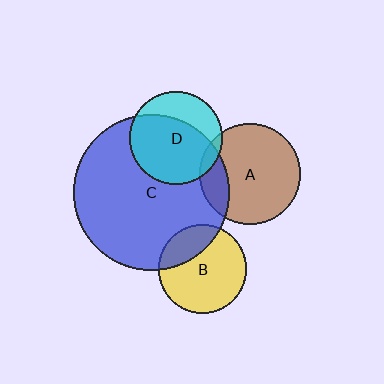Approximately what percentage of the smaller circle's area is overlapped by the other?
Approximately 70%.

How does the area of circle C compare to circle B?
Approximately 3.1 times.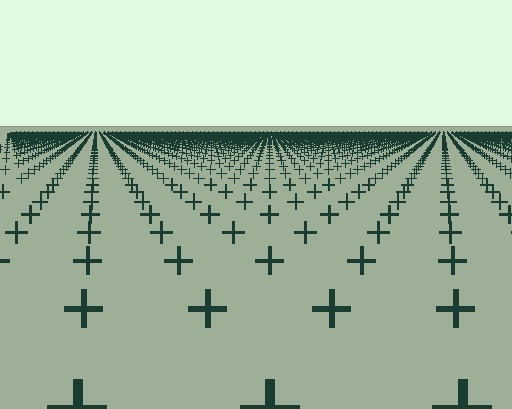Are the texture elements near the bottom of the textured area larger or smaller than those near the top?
Larger. Near the bottom, elements are closer to the viewer and appear at a bigger on-screen size.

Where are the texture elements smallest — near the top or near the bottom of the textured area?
Near the top.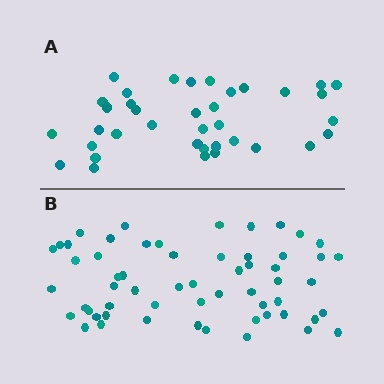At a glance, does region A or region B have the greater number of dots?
Region B (the bottom region) has more dots.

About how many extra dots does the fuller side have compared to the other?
Region B has approximately 20 more dots than region A.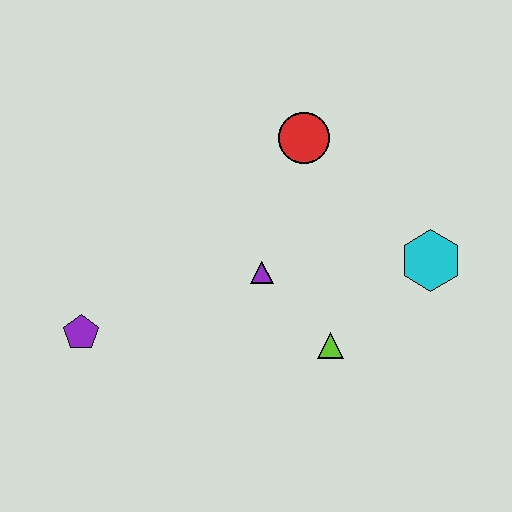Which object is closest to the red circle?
The purple triangle is closest to the red circle.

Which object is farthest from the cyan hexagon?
The purple pentagon is farthest from the cyan hexagon.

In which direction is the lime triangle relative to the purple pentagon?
The lime triangle is to the right of the purple pentagon.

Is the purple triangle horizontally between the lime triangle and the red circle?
No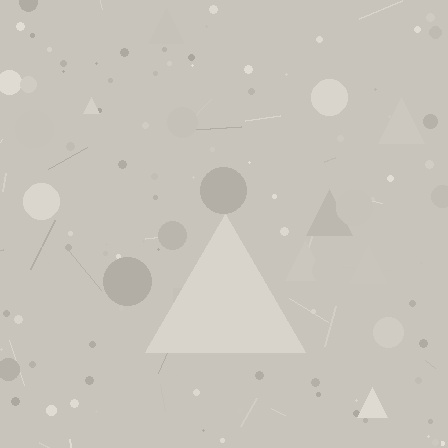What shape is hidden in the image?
A triangle is hidden in the image.